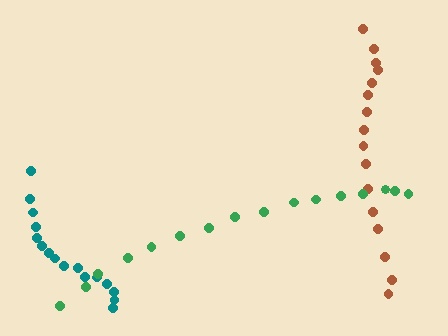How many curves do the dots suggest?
There are 3 distinct paths.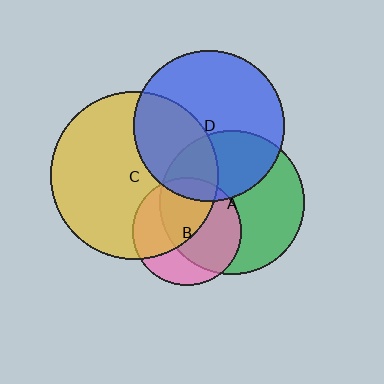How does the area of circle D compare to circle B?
Approximately 1.9 times.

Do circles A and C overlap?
Yes.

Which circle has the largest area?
Circle C (yellow).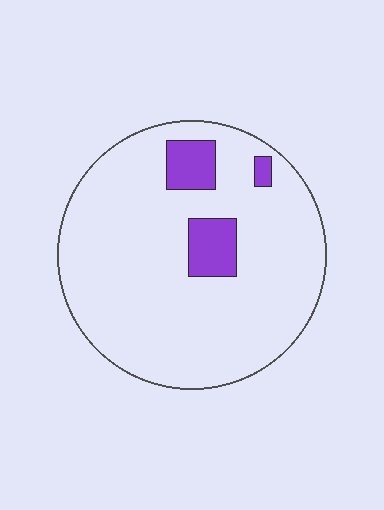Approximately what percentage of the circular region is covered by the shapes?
Approximately 10%.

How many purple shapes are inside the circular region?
3.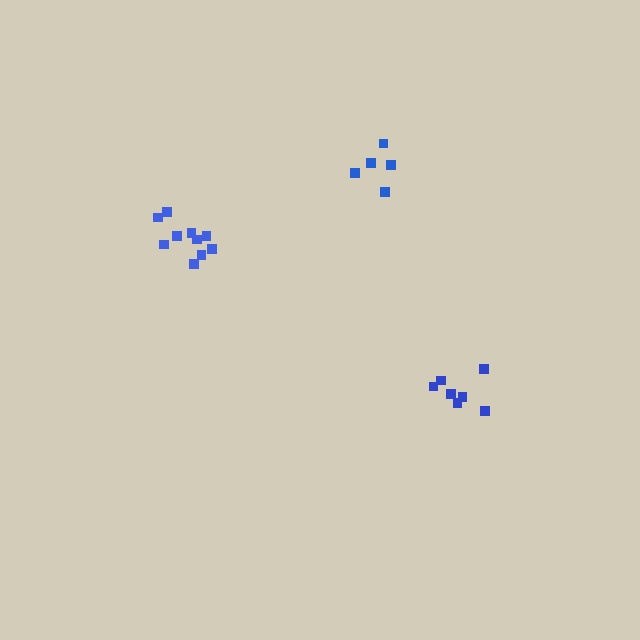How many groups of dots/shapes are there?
There are 3 groups.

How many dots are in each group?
Group 1: 7 dots, Group 2: 10 dots, Group 3: 5 dots (22 total).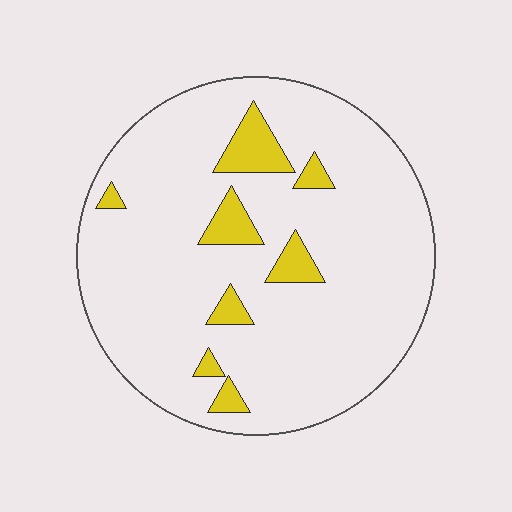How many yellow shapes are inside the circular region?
8.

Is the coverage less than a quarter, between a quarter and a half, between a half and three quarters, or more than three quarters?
Less than a quarter.